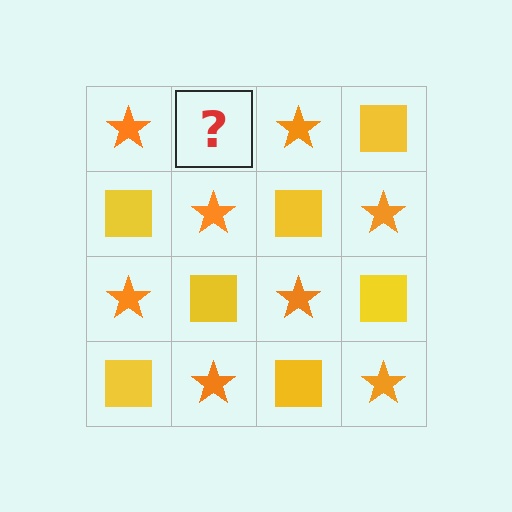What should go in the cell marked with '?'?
The missing cell should contain a yellow square.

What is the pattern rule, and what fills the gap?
The rule is that it alternates orange star and yellow square in a checkerboard pattern. The gap should be filled with a yellow square.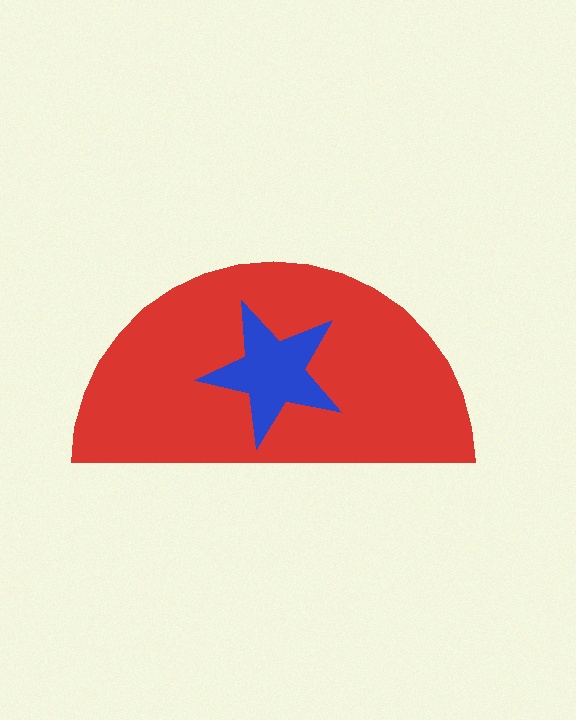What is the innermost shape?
The blue star.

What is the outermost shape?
The red semicircle.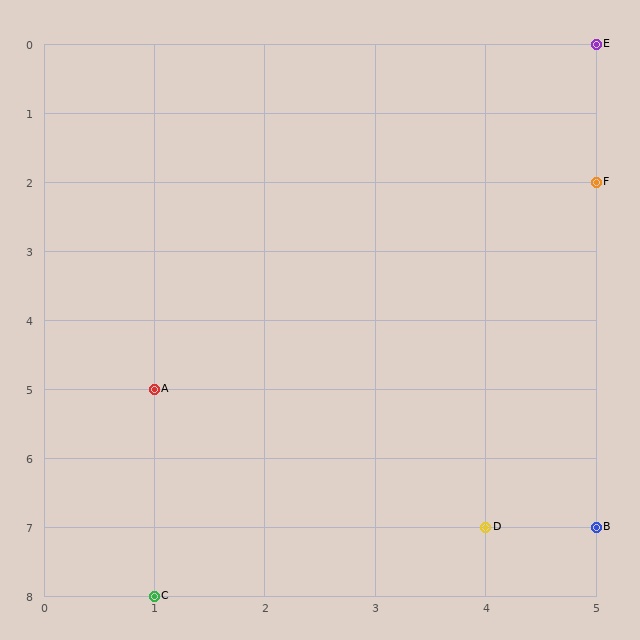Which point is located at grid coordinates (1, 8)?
Point C is at (1, 8).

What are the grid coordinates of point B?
Point B is at grid coordinates (5, 7).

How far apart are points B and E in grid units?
Points B and E are 7 rows apart.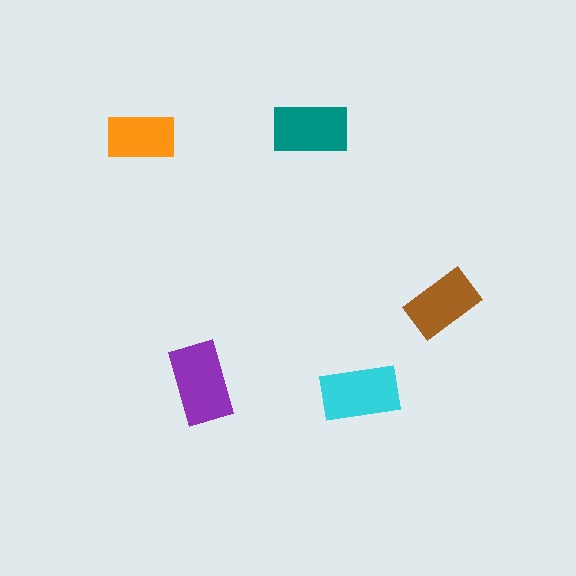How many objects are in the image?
There are 5 objects in the image.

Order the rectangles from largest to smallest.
the purple one, the cyan one, the teal one, the brown one, the orange one.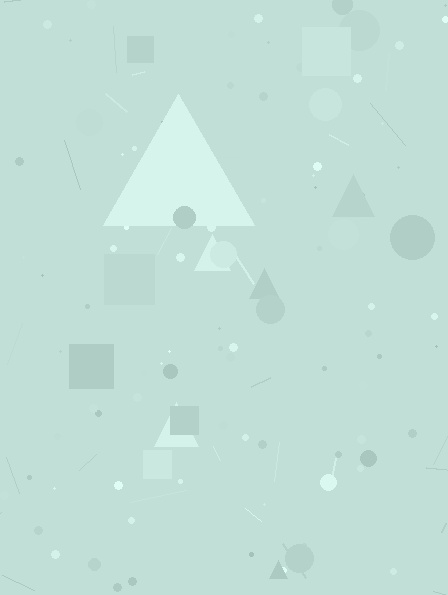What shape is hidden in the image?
A triangle is hidden in the image.